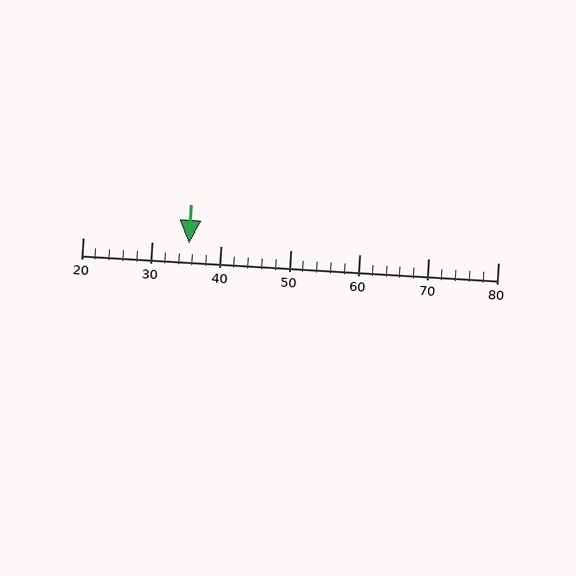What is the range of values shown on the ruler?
The ruler shows values from 20 to 80.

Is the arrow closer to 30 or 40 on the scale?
The arrow is closer to 40.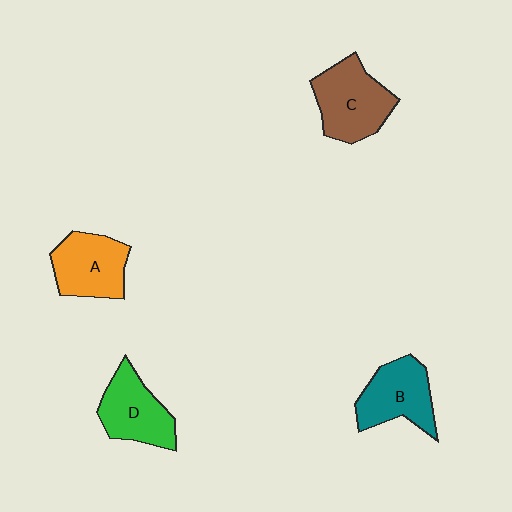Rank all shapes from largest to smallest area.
From largest to smallest: C (brown), B (teal), A (orange), D (green).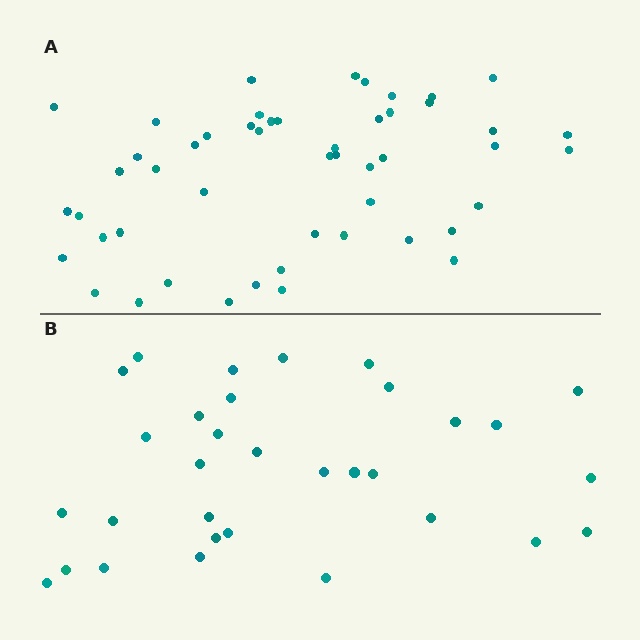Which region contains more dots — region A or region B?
Region A (the top region) has more dots.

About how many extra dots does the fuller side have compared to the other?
Region A has approximately 20 more dots than region B.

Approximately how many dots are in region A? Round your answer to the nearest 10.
About 50 dots.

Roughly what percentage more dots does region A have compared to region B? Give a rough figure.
About 55% more.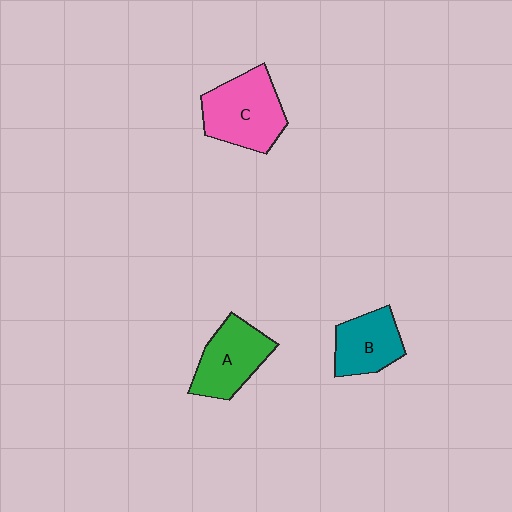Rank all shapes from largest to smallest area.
From largest to smallest: C (pink), A (green), B (teal).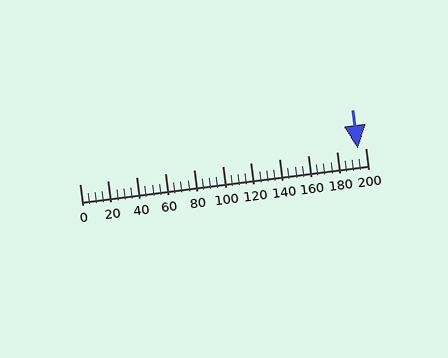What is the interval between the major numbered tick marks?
The major tick marks are spaced 20 units apart.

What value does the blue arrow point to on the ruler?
The blue arrow points to approximately 195.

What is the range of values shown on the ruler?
The ruler shows values from 0 to 200.